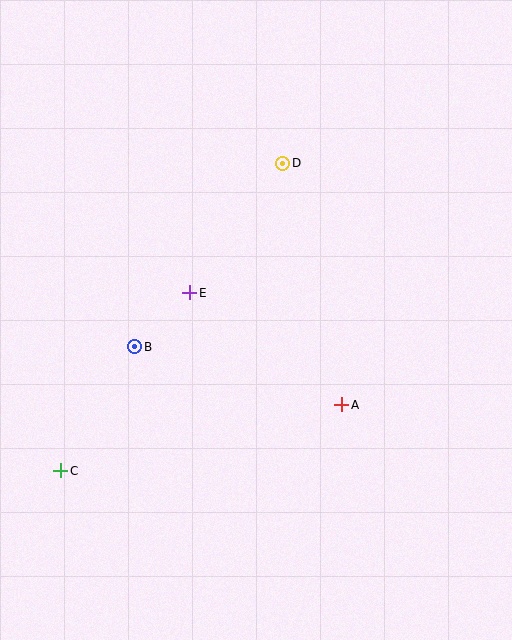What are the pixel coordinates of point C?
Point C is at (61, 471).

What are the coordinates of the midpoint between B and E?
The midpoint between B and E is at (162, 320).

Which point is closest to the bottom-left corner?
Point C is closest to the bottom-left corner.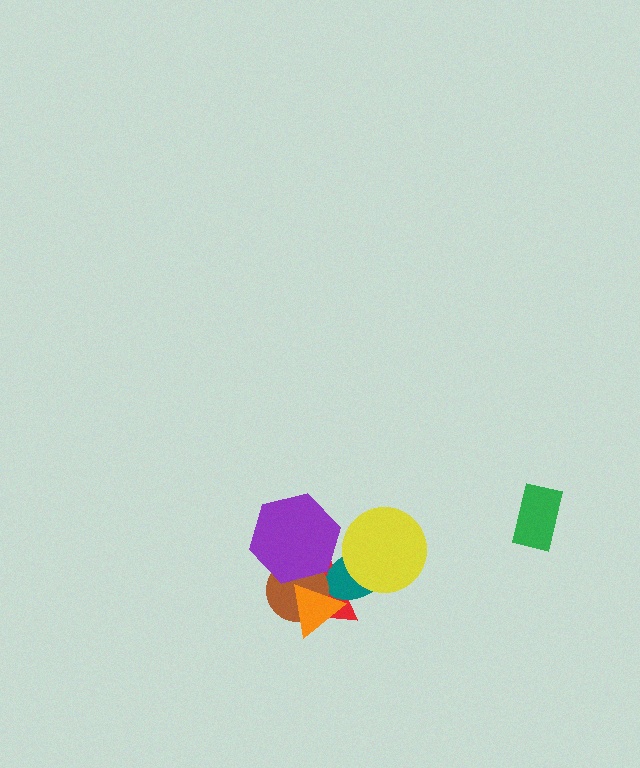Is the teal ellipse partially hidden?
Yes, it is partially covered by another shape.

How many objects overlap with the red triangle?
4 objects overlap with the red triangle.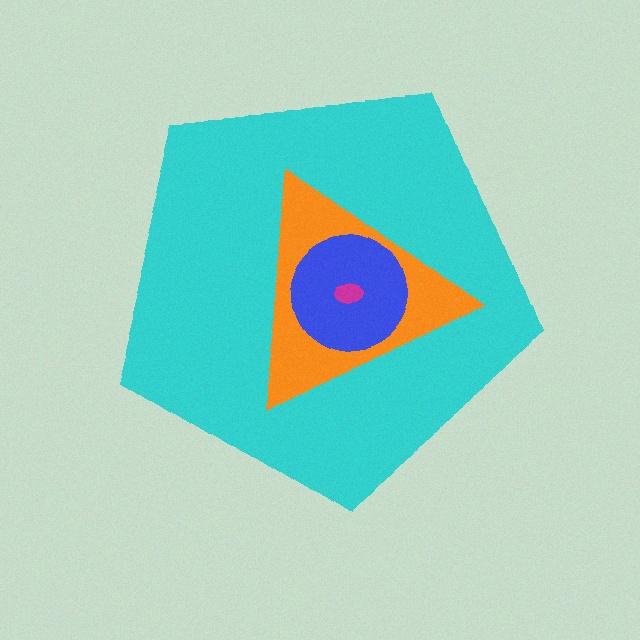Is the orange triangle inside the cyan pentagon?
Yes.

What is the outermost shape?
The cyan pentagon.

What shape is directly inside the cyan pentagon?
The orange triangle.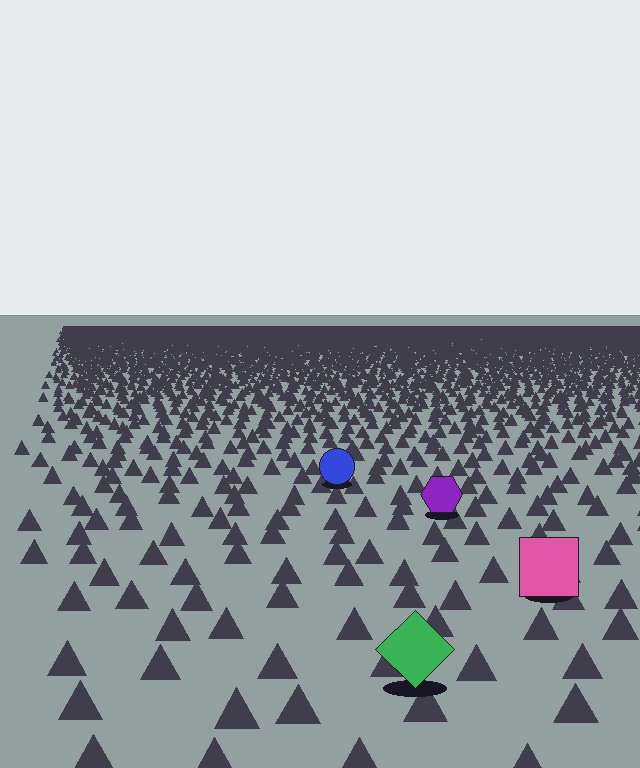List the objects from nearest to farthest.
From nearest to farthest: the green diamond, the pink square, the purple hexagon, the blue circle.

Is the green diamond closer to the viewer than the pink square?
Yes. The green diamond is closer — you can tell from the texture gradient: the ground texture is coarser near it.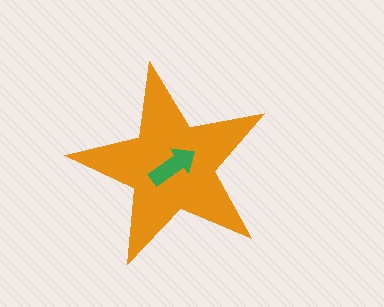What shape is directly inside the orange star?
The green arrow.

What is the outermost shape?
The orange star.